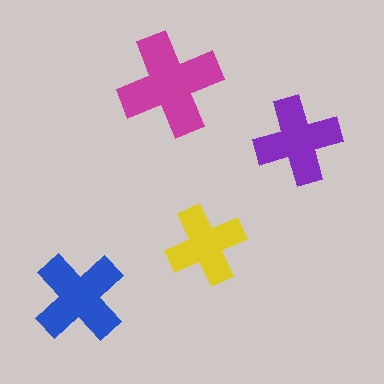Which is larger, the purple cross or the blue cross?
The blue one.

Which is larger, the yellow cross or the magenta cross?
The magenta one.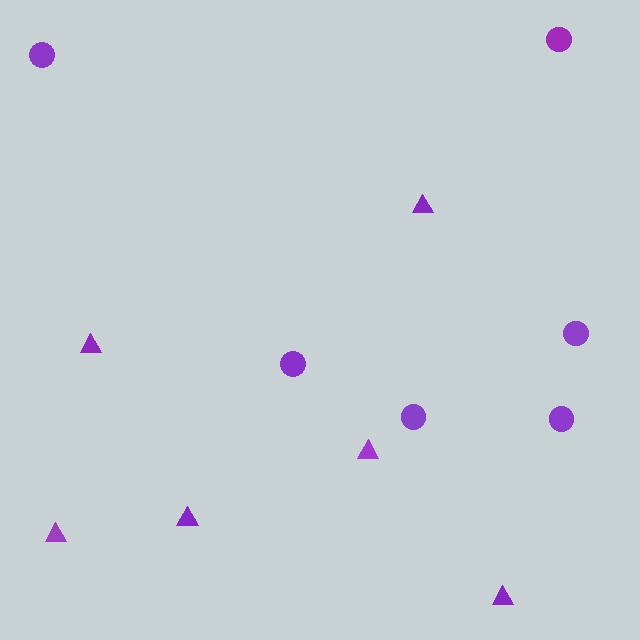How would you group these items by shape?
There are 2 groups: one group of circles (6) and one group of triangles (6).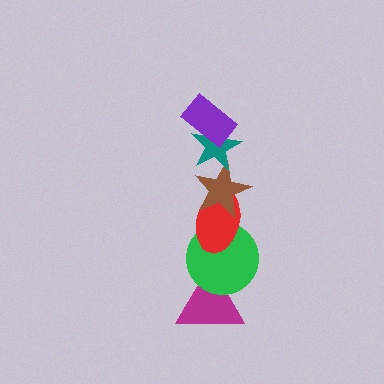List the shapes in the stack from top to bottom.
From top to bottom: the purple rectangle, the teal star, the brown star, the red ellipse, the green circle, the magenta triangle.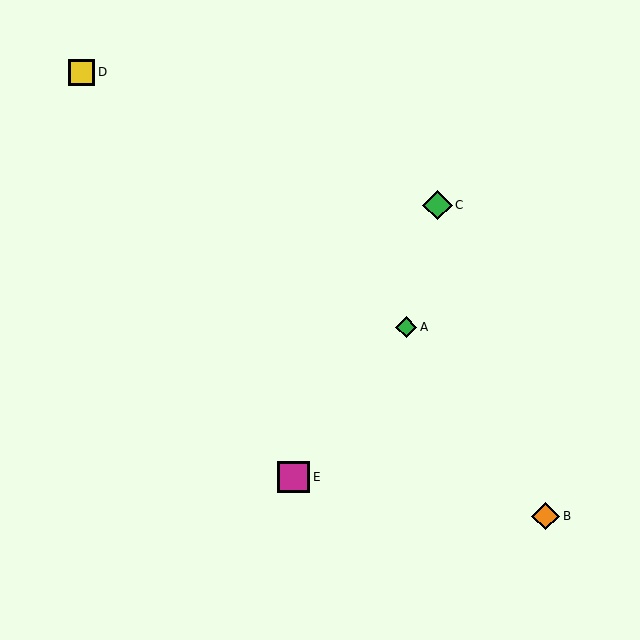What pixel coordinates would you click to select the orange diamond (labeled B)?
Click at (546, 516) to select the orange diamond B.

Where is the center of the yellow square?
The center of the yellow square is at (82, 72).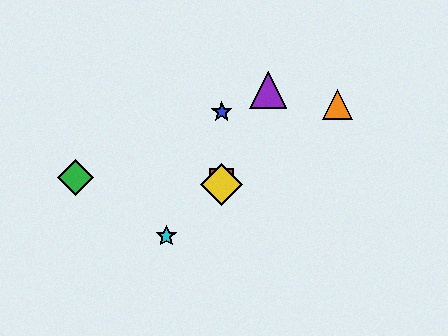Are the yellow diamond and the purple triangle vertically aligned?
No, the yellow diamond is at x≈222 and the purple triangle is at x≈268.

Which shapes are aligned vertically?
The red square, the blue star, the yellow diamond are aligned vertically.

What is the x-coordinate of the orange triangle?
The orange triangle is at x≈337.